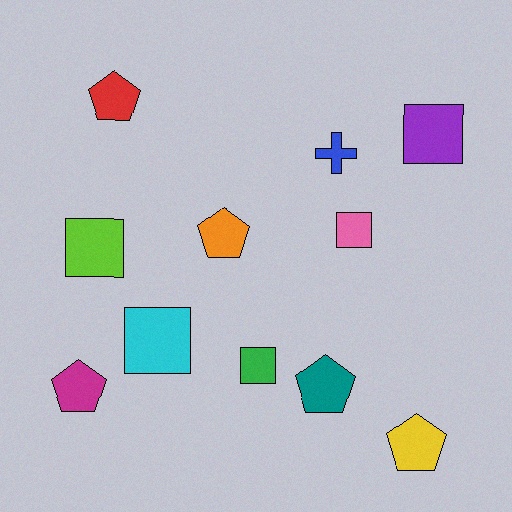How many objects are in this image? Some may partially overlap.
There are 11 objects.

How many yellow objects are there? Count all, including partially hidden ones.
There is 1 yellow object.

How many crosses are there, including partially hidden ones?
There is 1 cross.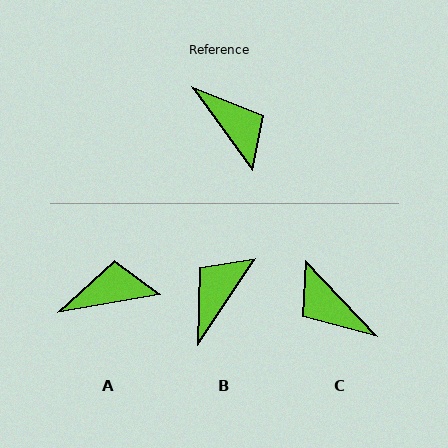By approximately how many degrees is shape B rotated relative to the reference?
Approximately 110 degrees counter-clockwise.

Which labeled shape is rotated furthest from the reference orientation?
C, about 172 degrees away.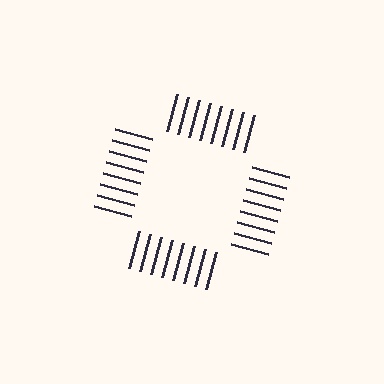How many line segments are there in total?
32 — 8 along each of the 4 edges.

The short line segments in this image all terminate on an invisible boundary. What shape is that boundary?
An illusory square — the line segments terminate on its edges but no continuous stroke is drawn.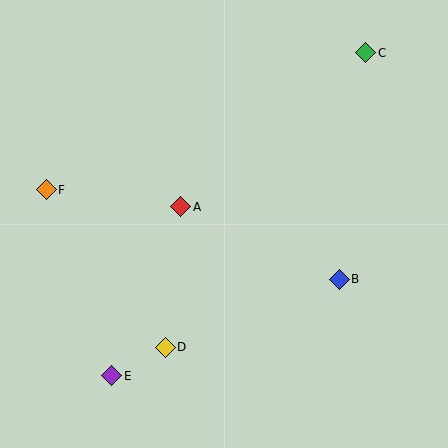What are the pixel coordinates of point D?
Point D is at (165, 347).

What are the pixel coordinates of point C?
Point C is at (366, 53).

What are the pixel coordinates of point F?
Point F is at (46, 190).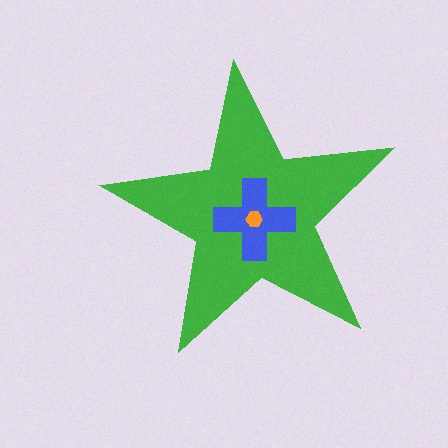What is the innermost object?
The orange hexagon.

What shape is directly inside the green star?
The blue cross.